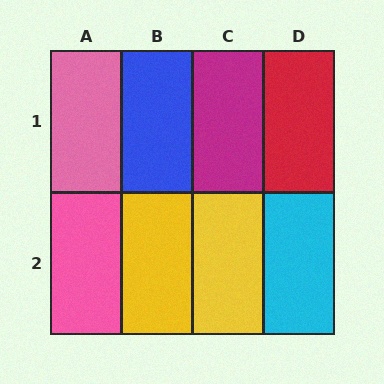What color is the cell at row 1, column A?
Pink.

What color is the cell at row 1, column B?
Blue.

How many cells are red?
1 cell is red.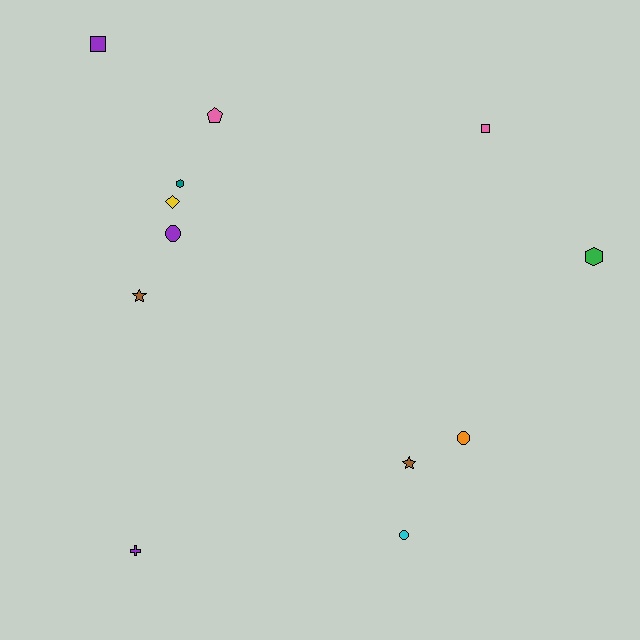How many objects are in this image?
There are 12 objects.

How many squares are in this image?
There are 2 squares.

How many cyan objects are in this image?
There is 1 cyan object.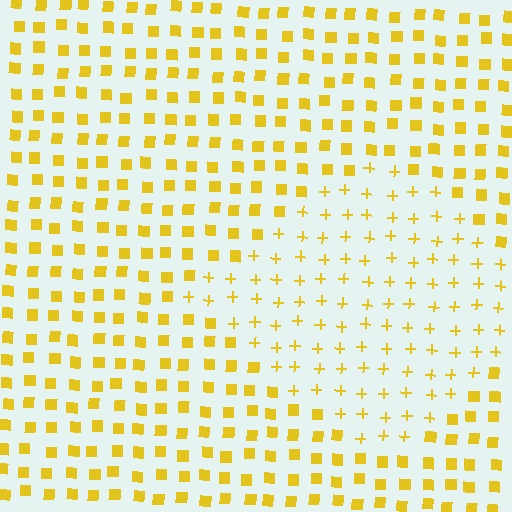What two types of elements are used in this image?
The image uses plus signs inside the diamond region and squares outside it.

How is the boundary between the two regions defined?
The boundary is defined by a change in element shape: plus signs inside vs. squares outside. All elements share the same color and spacing.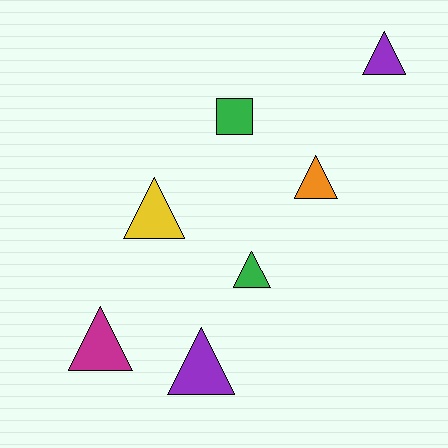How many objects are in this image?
There are 7 objects.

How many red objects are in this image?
There are no red objects.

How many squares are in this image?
There is 1 square.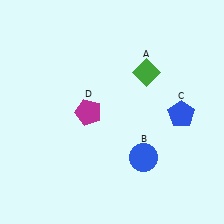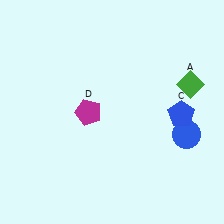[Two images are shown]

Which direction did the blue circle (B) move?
The blue circle (B) moved right.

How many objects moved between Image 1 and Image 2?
2 objects moved between the two images.